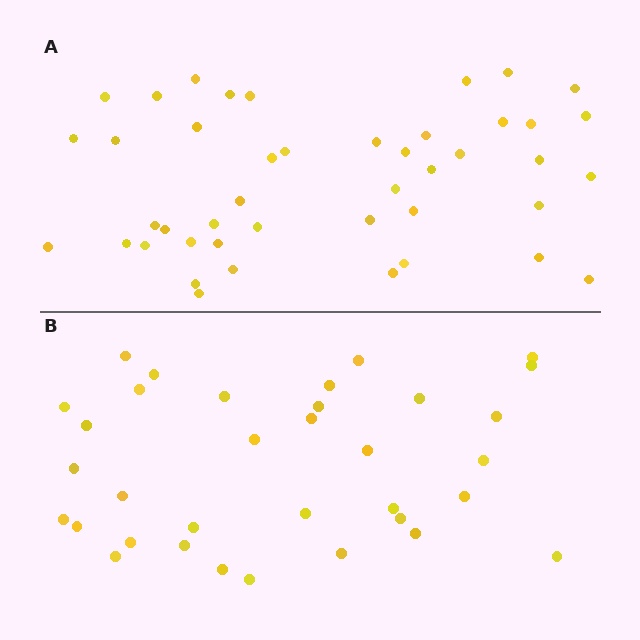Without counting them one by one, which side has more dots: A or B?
Region A (the top region) has more dots.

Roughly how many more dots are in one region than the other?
Region A has roughly 10 or so more dots than region B.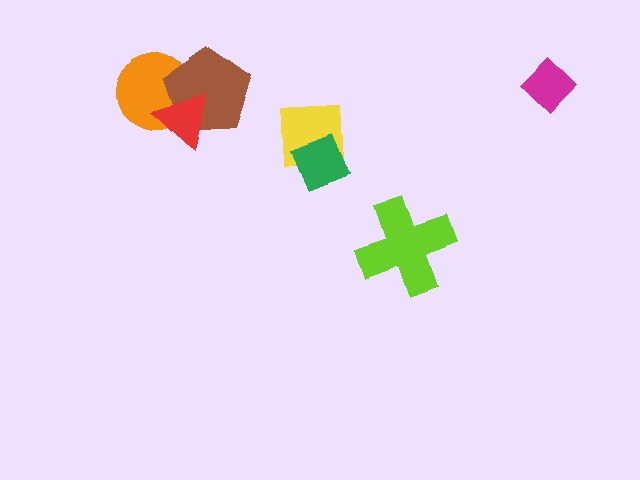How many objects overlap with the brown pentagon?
2 objects overlap with the brown pentagon.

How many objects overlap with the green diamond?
1 object overlaps with the green diamond.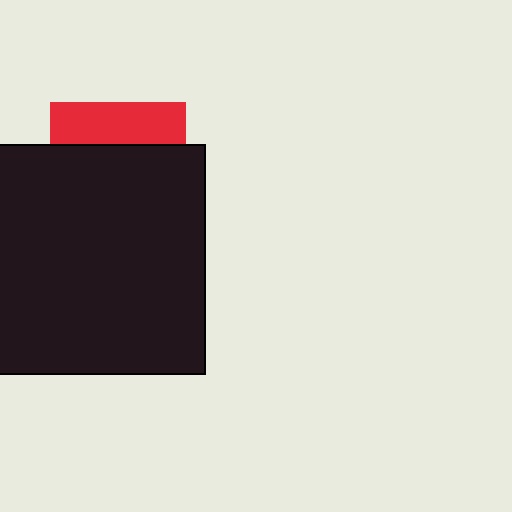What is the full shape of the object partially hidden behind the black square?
The partially hidden object is a red square.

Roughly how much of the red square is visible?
A small part of it is visible (roughly 30%).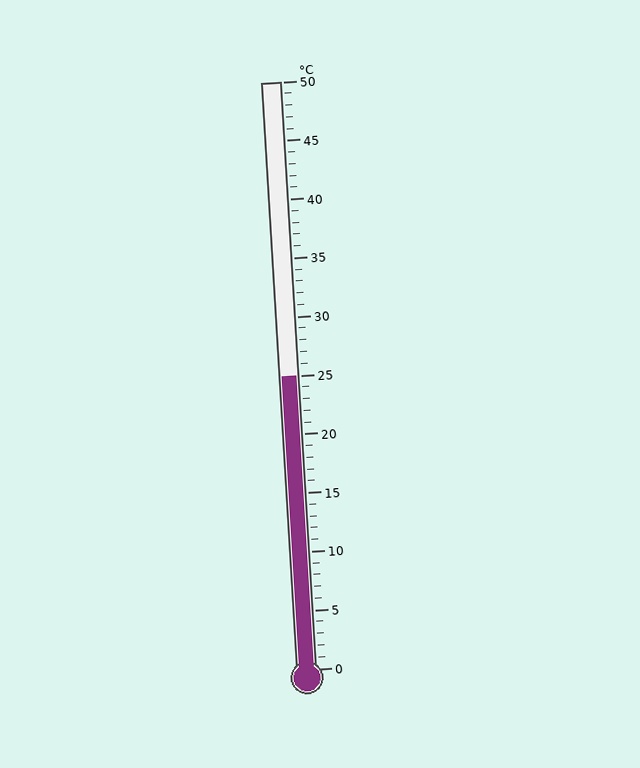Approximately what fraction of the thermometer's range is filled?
The thermometer is filled to approximately 50% of its range.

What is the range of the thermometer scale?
The thermometer scale ranges from 0°C to 50°C.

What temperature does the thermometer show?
The thermometer shows approximately 25°C.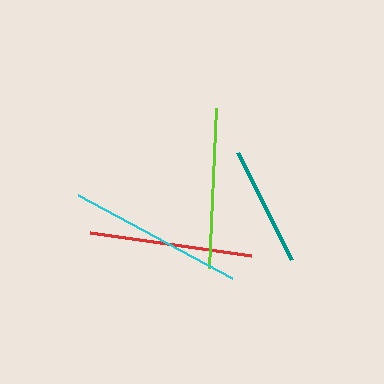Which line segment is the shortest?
The teal line is the shortest at approximately 120 pixels.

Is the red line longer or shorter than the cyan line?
The cyan line is longer than the red line.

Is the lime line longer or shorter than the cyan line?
The cyan line is longer than the lime line.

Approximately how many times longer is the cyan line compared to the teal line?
The cyan line is approximately 1.5 times the length of the teal line.